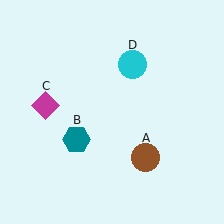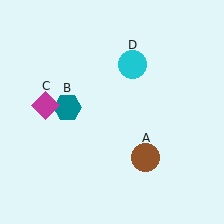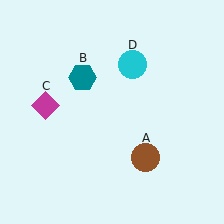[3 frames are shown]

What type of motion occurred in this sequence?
The teal hexagon (object B) rotated clockwise around the center of the scene.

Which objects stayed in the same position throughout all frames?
Brown circle (object A) and magenta diamond (object C) and cyan circle (object D) remained stationary.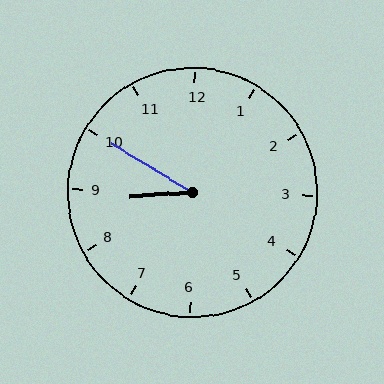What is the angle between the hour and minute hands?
Approximately 35 degrees.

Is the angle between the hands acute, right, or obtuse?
It is acute.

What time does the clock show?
8:50.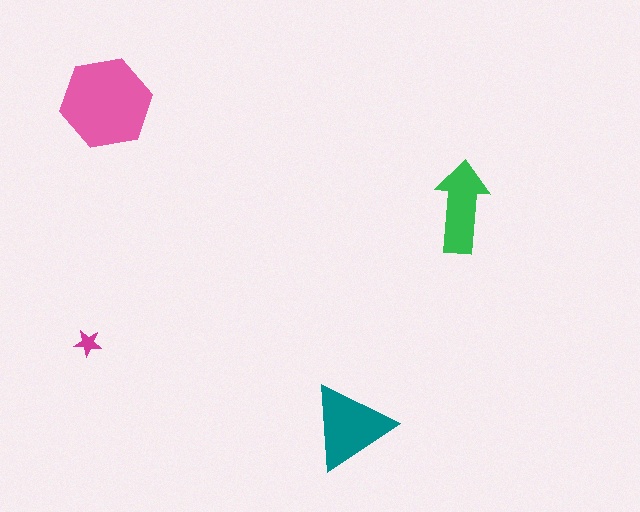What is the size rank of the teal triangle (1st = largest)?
2nd.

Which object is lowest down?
The teal triangle is bottommost.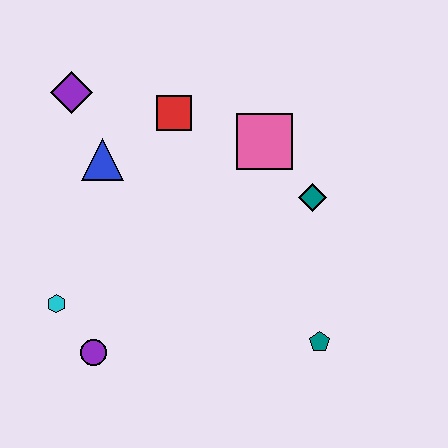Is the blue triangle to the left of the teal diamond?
Yes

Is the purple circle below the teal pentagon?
Yes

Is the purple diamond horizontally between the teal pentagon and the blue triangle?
No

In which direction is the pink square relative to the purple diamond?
The pink square is to the right of the purple diamond.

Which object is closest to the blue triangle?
The purple diamond is closest to the blue triangle.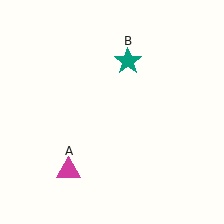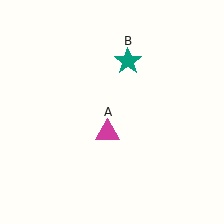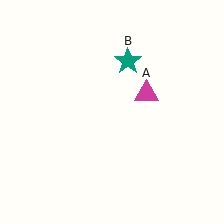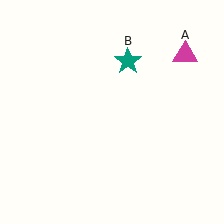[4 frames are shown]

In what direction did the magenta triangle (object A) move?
The magenta triangle (object A) moved up and to the right.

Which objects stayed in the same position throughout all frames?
Teal star (object B) remained stationary.